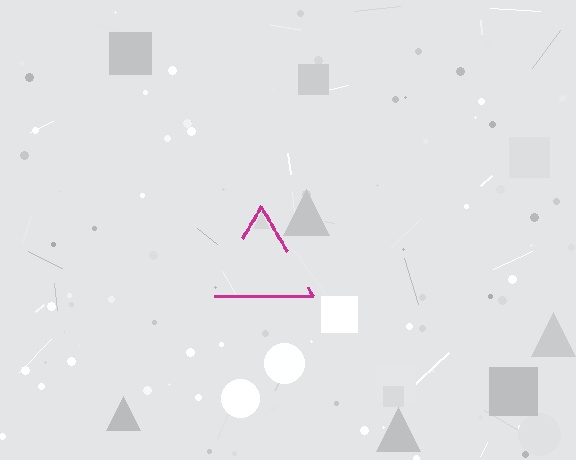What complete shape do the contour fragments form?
The contour fragments form a triangle.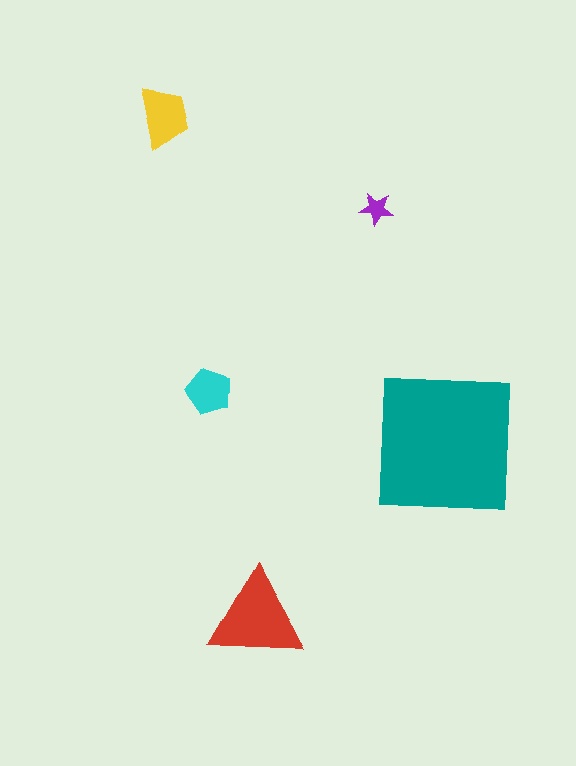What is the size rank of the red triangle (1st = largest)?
2nd.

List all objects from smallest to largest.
The purple star, the cyan pentagon, the yellow trapezoid, the red triangle, the teal square.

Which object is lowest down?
The red triangle is bottommost.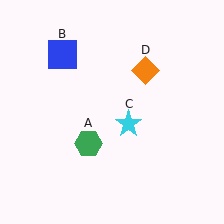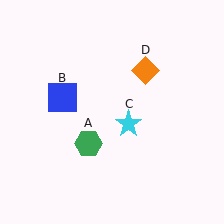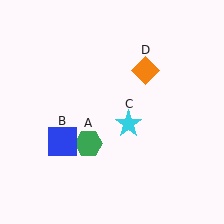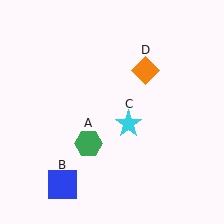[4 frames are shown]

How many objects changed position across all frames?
1 object changed position: blue square (object B).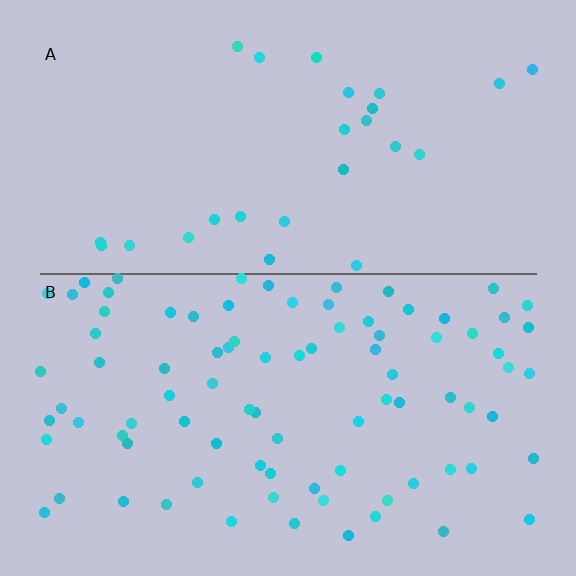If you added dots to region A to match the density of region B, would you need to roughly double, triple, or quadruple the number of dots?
Approximately triple.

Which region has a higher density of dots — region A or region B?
B (the bottom).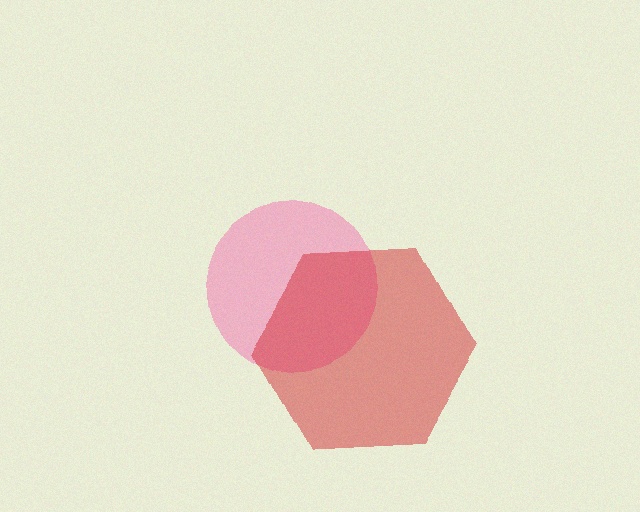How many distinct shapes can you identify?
There are 2 distinct shapes: a pink circle, a red hexagon.